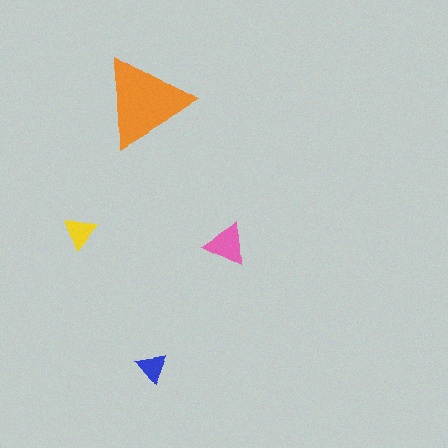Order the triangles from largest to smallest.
the orange one, the pink one, the yellow one, the blue one.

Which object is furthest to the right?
The pink triangle is rightmost.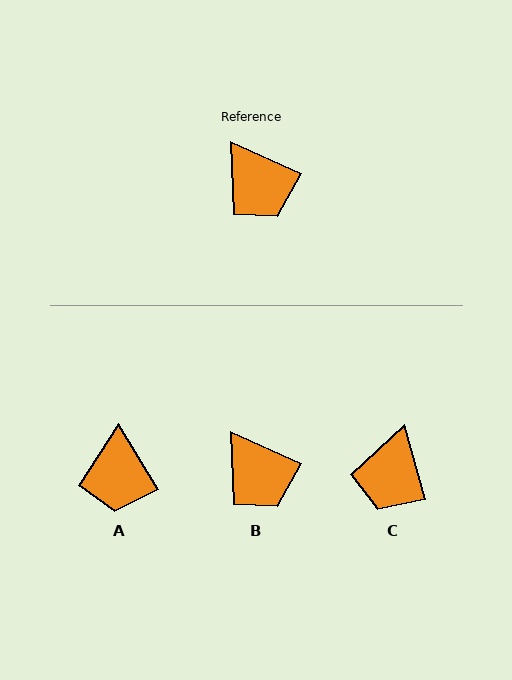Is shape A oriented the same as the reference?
No, it is off by about 35 degrees.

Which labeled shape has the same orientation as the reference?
B.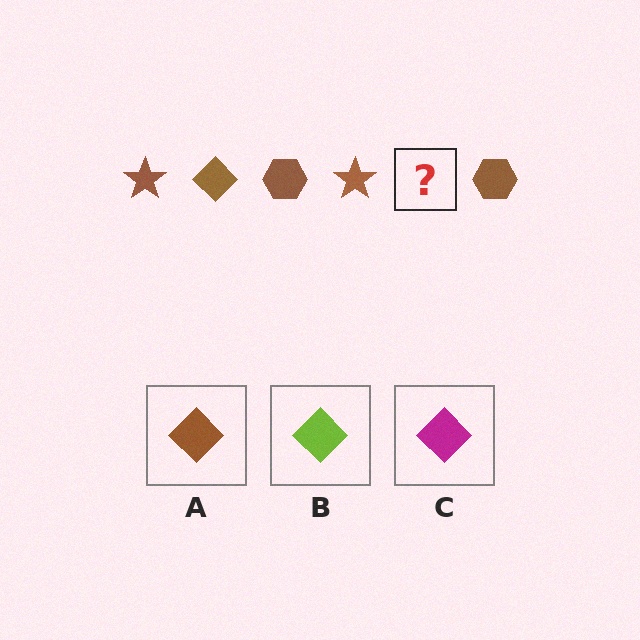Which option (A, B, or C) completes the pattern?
A.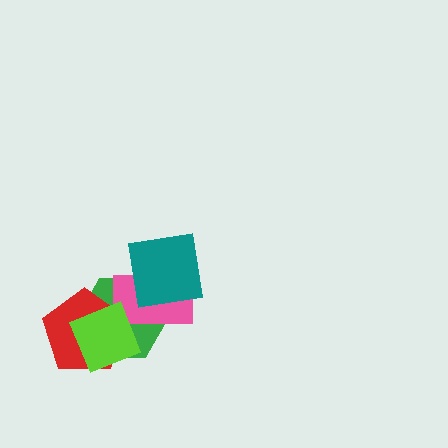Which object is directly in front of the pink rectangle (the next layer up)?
The lime diamond is directly in front of the pink rectangle.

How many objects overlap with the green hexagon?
4 objects overlap with the green hexagon.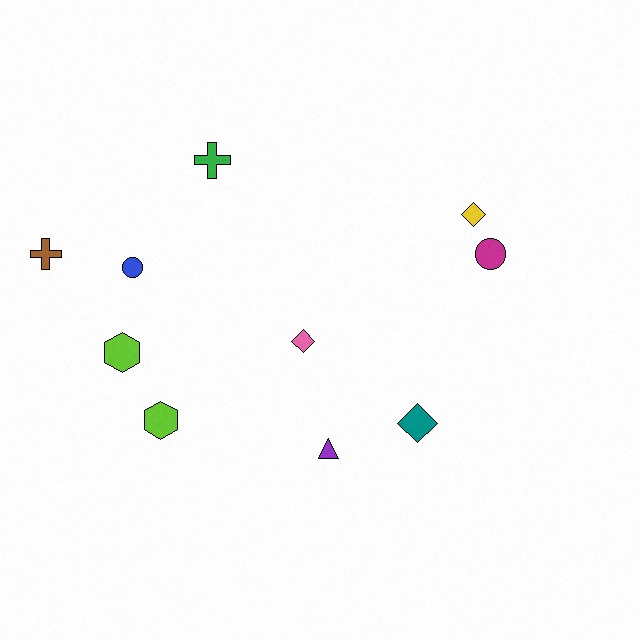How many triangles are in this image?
There is 1 triangle.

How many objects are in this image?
There are 10 objects.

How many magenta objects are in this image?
There is 1 magenta object.